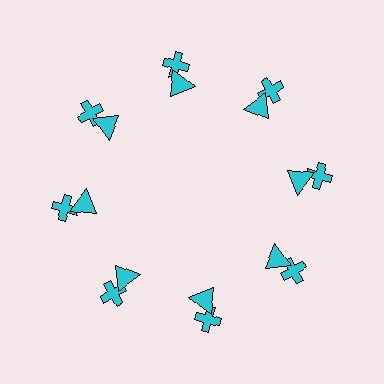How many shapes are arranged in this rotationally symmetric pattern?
There are 16 shapes, arranged in 8 groups of 2.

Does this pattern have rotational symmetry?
Yes, this pattern has 8-fold rotational symmetry. It looks the same after rotating 45 degrees around the center.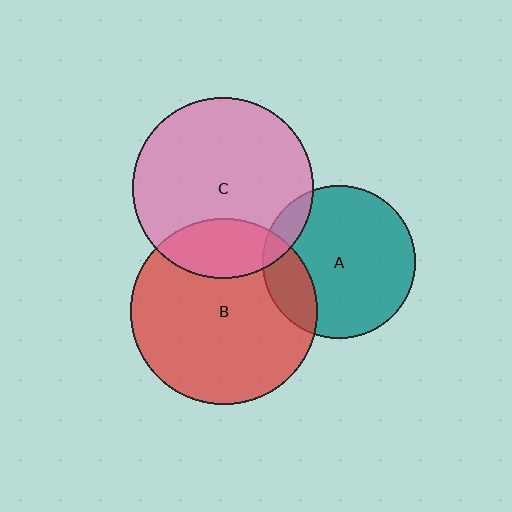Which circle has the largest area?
Circle B (red).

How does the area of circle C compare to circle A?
Approximately 1.4 times.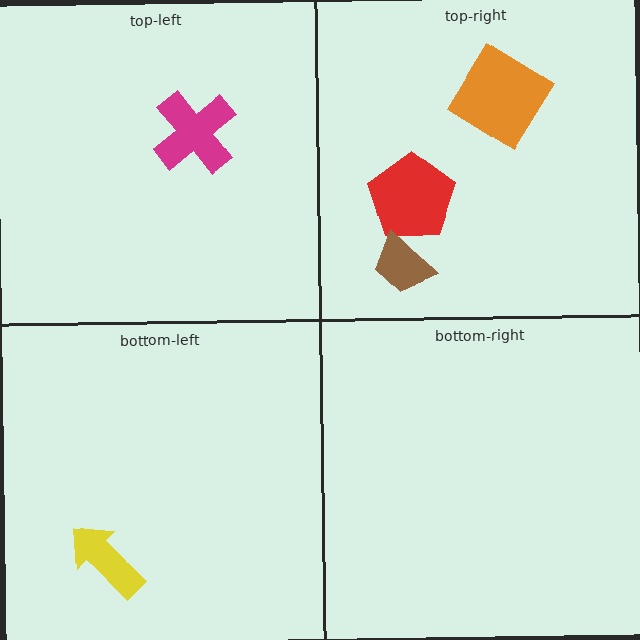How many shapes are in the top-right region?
3.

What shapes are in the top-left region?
The magenta cross.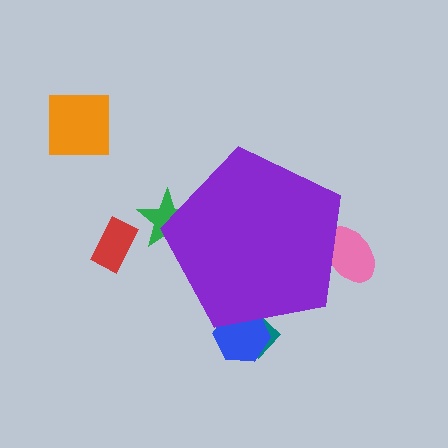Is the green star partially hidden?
Yes, the green star is partially hidden behind the purple pentagon.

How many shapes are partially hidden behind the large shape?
4 shapes are partially hidden.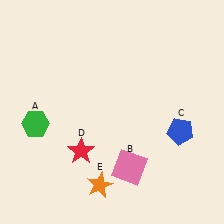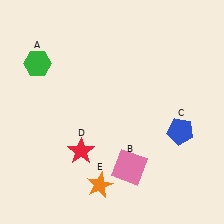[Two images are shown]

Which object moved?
The green hexagon (A) moved up.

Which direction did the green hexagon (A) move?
The green hexagon (A) moved up.